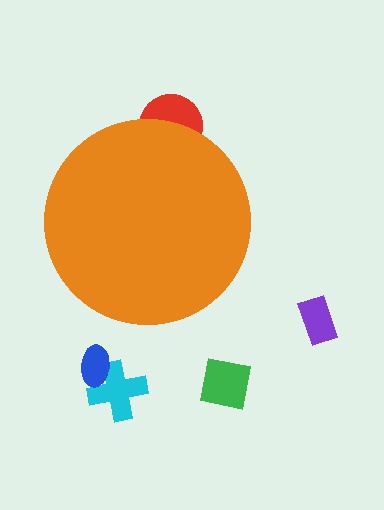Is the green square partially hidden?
No, the green square is fully visible.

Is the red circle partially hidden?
Yes, the red circle is partially hidden behind the orange circle.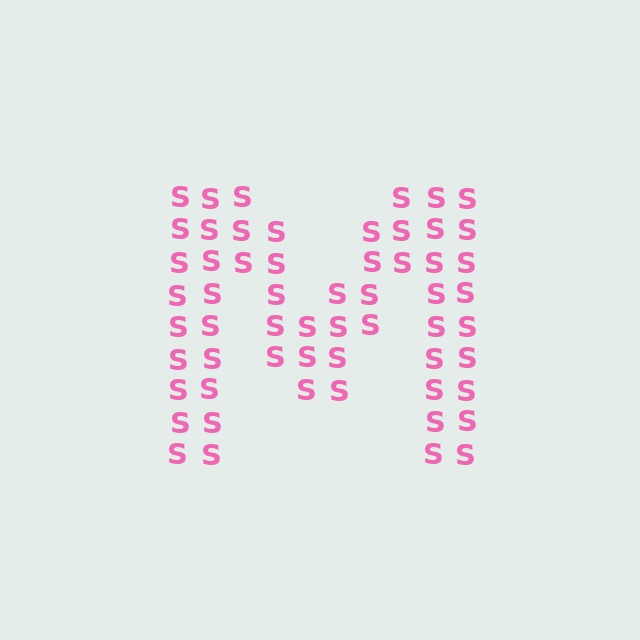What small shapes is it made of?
It is made of small letter S's.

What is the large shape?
The large shape is the letter M.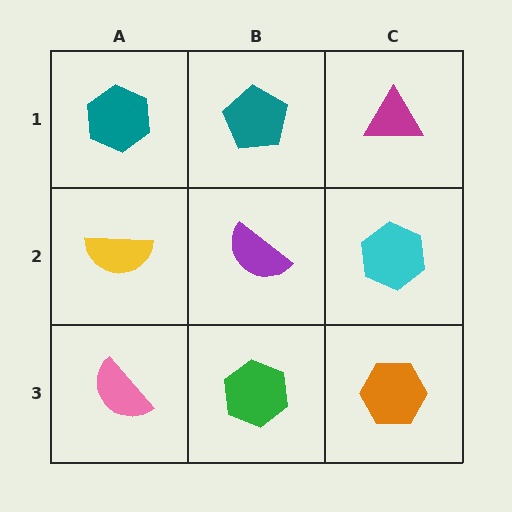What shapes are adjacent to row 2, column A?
A teal hexagon (row 1, column A), a pink semicircle (row 3, column A), a purple semicircle (row 2, column B).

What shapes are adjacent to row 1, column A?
A yellow semicircle (row 2, column A), a teal pentagon (row 1, column B).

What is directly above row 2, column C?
A magenta triangle.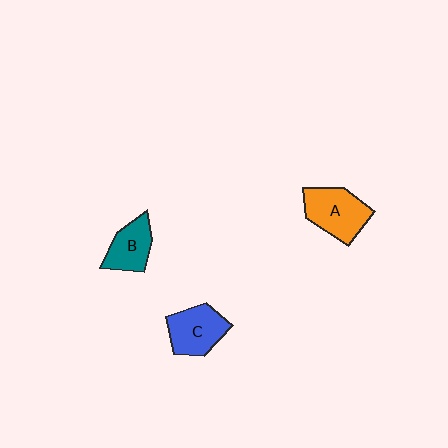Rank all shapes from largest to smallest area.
From largest to smallest: A (orange), C (blue), B (teal).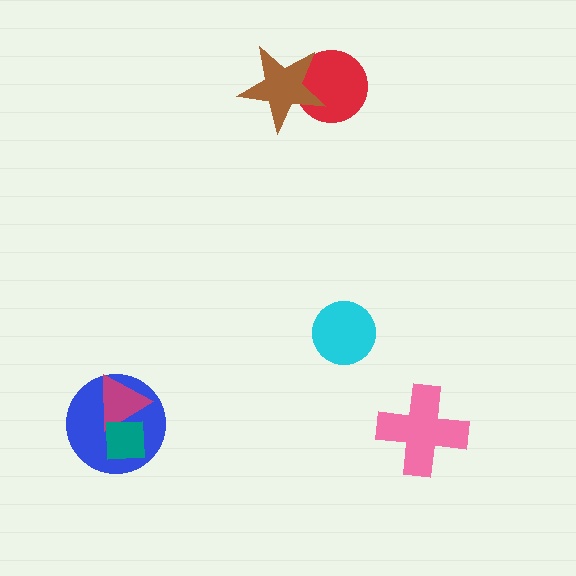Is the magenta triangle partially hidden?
Yes, it is partially covered by another shape.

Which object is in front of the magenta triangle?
The teal square is in front of the magenta triangle.